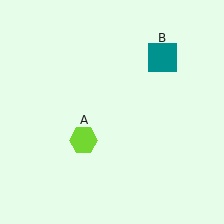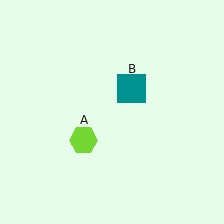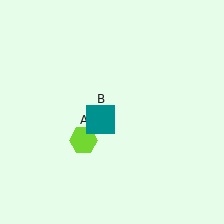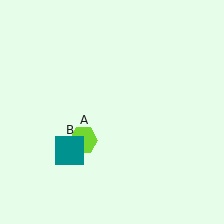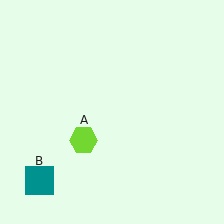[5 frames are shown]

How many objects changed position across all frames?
1 object changed position: teal square (object B).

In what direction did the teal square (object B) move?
The teal square (object B) moved down and to the left.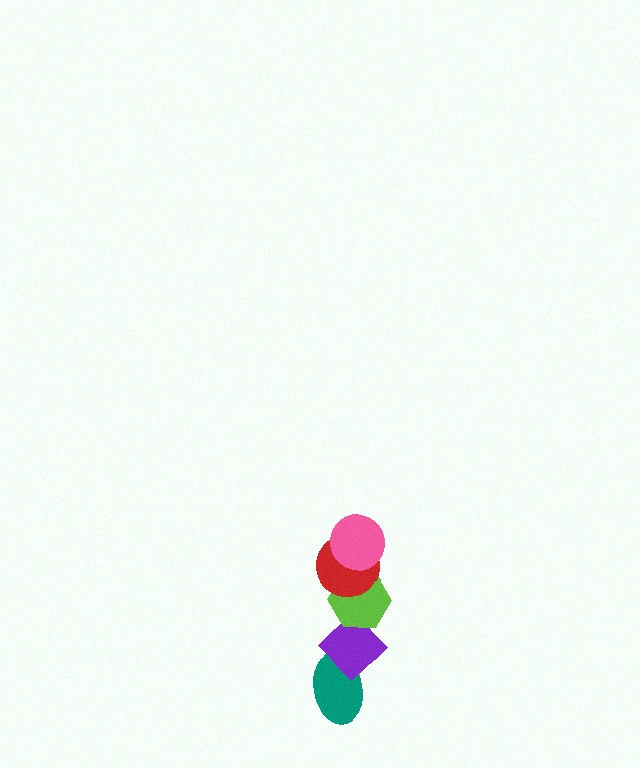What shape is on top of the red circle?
The pink circle is on top of the red circle.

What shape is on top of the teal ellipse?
The purple diamond is on top of the teal ellipse.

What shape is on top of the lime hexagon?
The red circle is on top of the lime hexagon.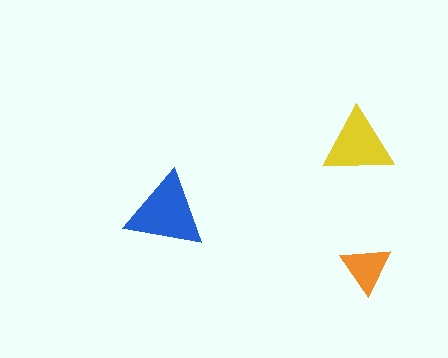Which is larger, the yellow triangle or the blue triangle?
The blue one.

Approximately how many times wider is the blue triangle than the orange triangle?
About 1.5 times wider.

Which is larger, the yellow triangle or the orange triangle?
The yellow one.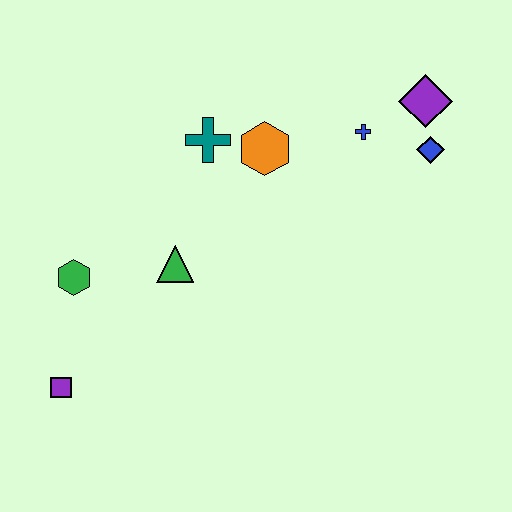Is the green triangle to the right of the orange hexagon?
No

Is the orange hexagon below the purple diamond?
Yes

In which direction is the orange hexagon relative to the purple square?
The orange hexagon is above the purple square.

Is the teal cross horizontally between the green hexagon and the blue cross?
Yes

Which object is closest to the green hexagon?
The green triangle is closest to the green hexagon.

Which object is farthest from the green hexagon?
The purple diamond is farthest from the green hexagon.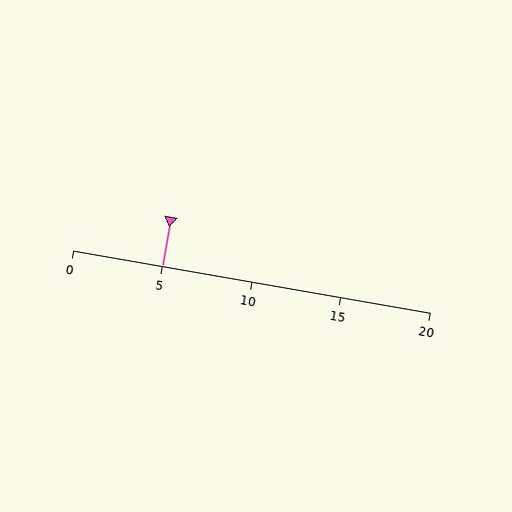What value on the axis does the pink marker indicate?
The marker indicates approximately 5.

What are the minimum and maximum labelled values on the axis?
The axis runs from 0 to 20.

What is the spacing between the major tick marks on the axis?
The major ticks are spaced 5 apart.